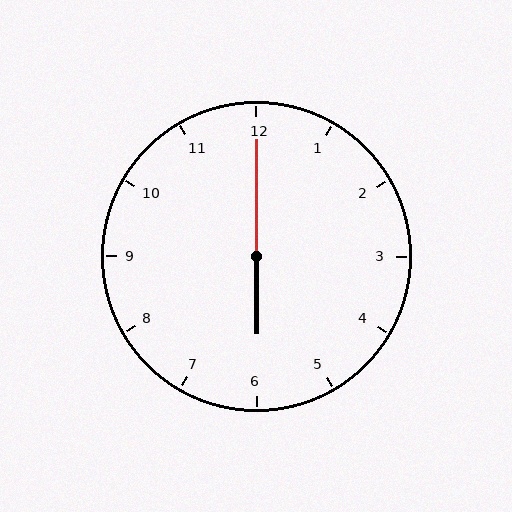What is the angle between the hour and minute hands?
Approximately 180 degrees.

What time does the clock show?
6:00.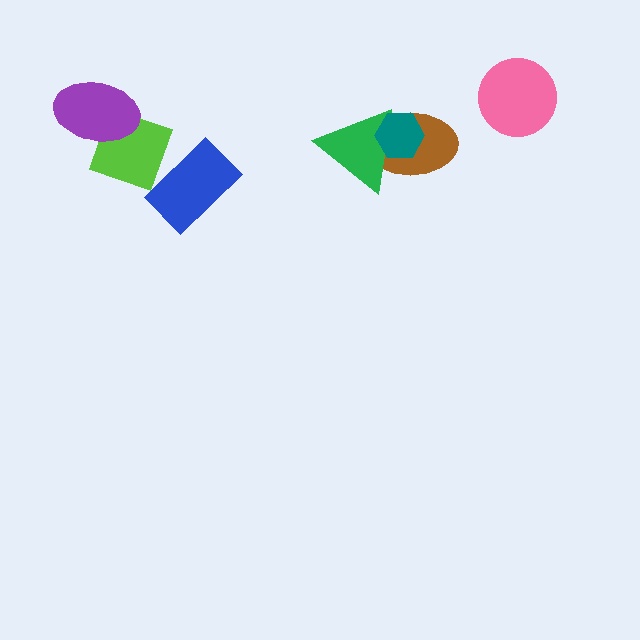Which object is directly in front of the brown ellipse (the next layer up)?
The green triangle is directly in front of the brown ellipse.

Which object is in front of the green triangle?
The teal hexagon is in front of the green triangle.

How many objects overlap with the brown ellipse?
2 objects overlap with the brown ellipse.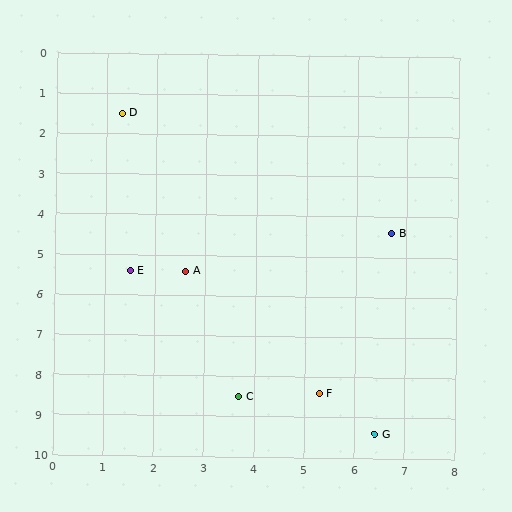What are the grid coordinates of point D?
Point D is at approximately (1.3, 1.5).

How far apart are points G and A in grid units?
Points G and A are about 5.5 grid units apart.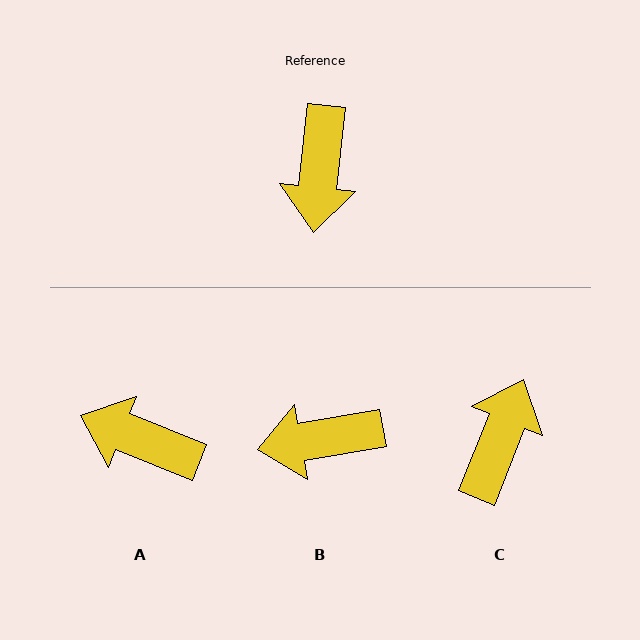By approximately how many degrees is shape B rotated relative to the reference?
Approximately 74 degrees clockwise.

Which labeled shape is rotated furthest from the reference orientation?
C, about 164 degrees away.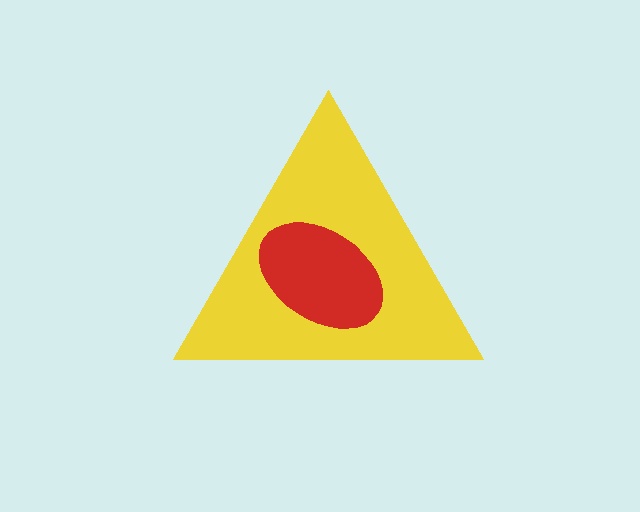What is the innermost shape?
The red ellipse.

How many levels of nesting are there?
2.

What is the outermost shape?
The yellow triangle.